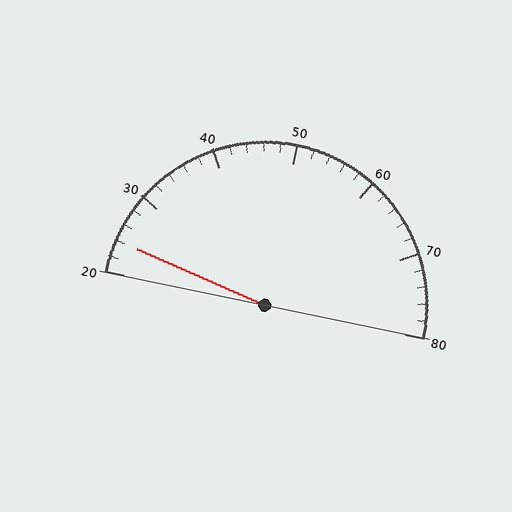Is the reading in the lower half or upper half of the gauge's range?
The reading is in the lower half of the range (20 to 80).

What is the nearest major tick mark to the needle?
The nearest major tick mark is 20.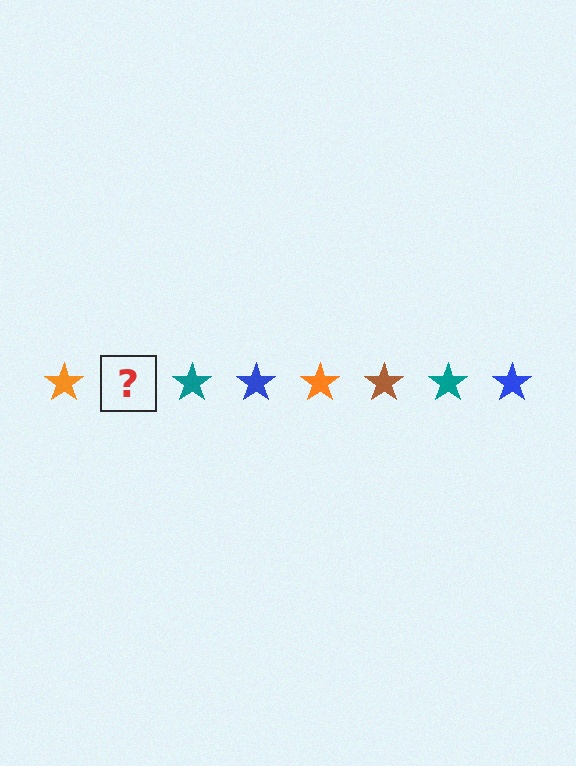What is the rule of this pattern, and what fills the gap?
The rule is that the pattern cycles through orange, brown, teal, blue stars. The gap should be filled with a brown star.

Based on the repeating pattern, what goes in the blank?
The blank should be a brown star.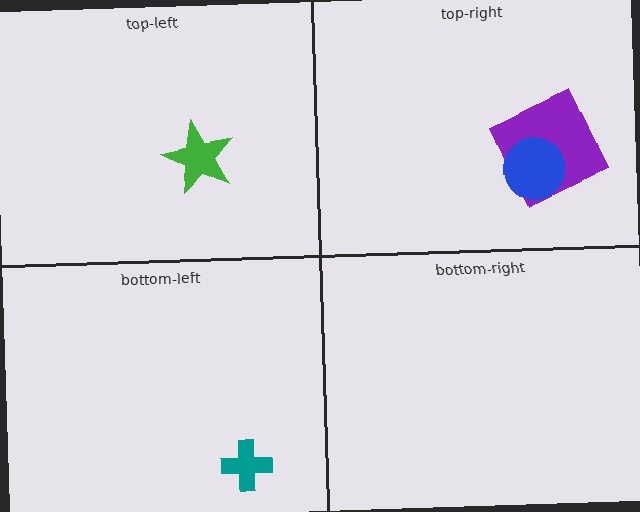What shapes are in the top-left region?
The green star.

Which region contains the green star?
The top-left region.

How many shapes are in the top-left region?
1.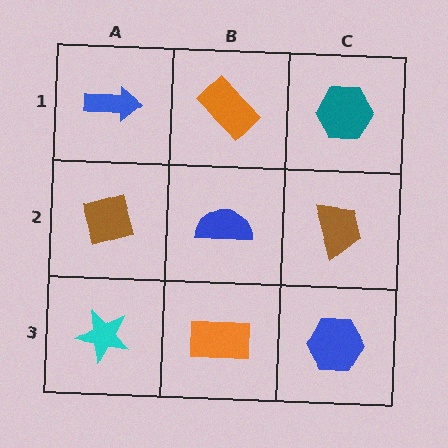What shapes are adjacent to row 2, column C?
A teal hexagon (row 1, column C), a blue hexagon (row 3, column C), a blue semicircle (row 2, column B).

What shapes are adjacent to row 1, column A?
A brown diamond (row 2, column A), an orange rectangle (row 1, column B).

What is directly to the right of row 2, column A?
A blue semicircle.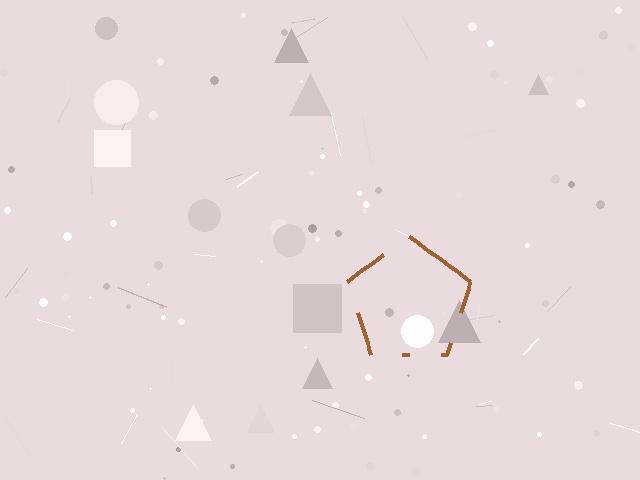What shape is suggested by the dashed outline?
The dashed outline suggests a pentagon.